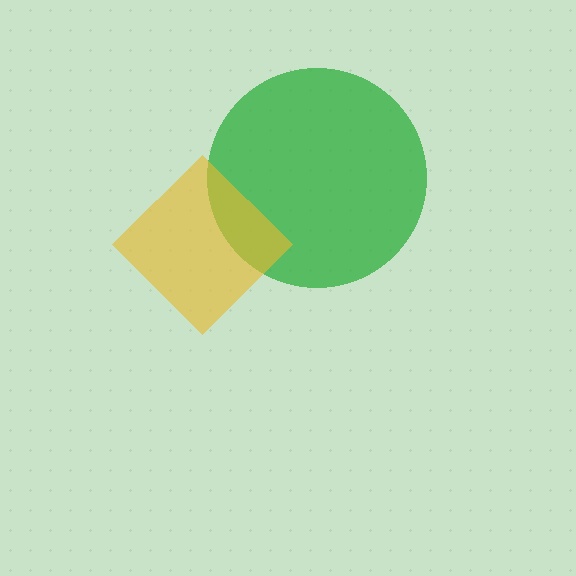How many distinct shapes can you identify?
There are 2 distinct shapes: a green circle, a yellow diamond.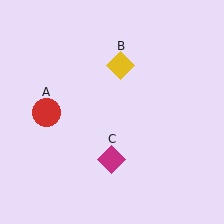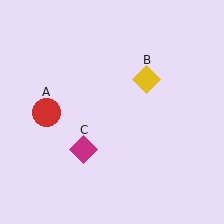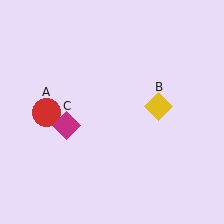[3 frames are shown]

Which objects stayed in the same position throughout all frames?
Red circle (object A) remained stationary.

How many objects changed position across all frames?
2 objects changed position: yellow diamond (object B), magenta diamond (object C).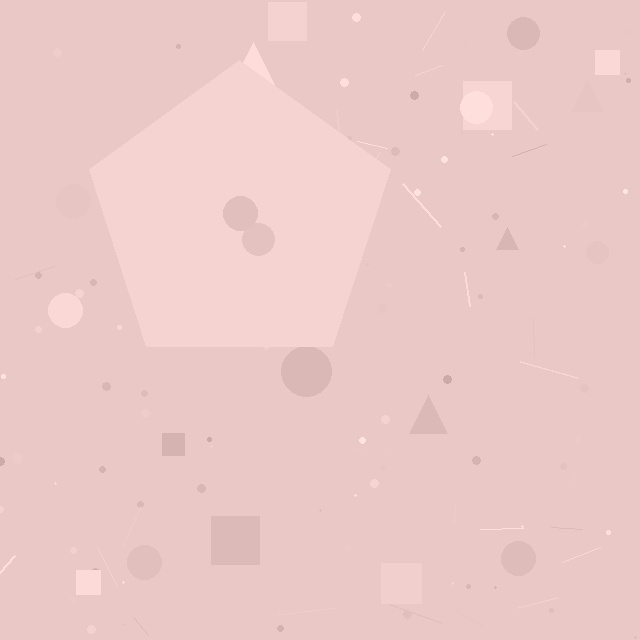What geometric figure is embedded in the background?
A pentagon is embedded in the background.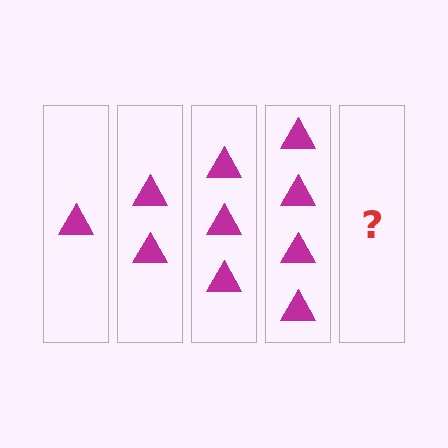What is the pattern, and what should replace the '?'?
The pattern is that each step adds one more triangle. The '?' should be 5 triangles.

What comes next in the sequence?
The next element should be 5 triangles.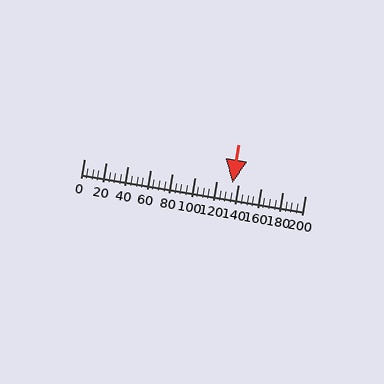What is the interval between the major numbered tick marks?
The major tick marks are spaced 20 units apart.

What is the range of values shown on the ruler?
The ruler shows values from 0 to 200.